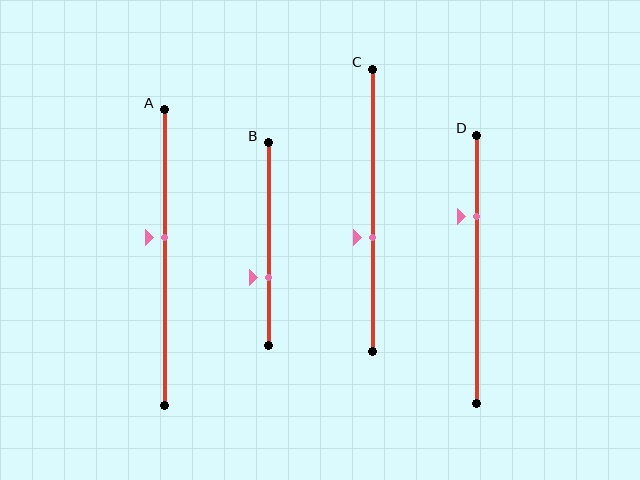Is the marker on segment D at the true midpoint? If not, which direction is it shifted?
No, the marker on segment D is shifted upward by about 20% of the segment length.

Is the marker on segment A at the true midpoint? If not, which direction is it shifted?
No, the marker on segment A is shifted upward by about 7% of the segment length.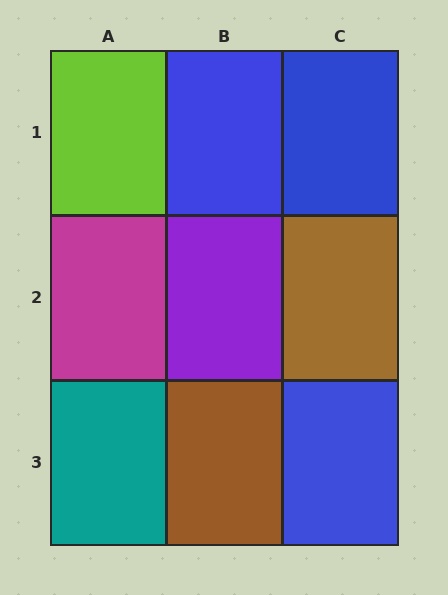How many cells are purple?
1 cell is purple.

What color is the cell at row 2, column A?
Magenta.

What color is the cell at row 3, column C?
Blue.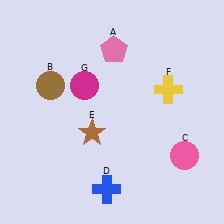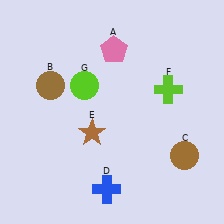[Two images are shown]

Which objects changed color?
C changed from pink to brown. F changed from yellow to lime. G changed from magenta to lime.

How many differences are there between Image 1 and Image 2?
There are 3 differences between the two images.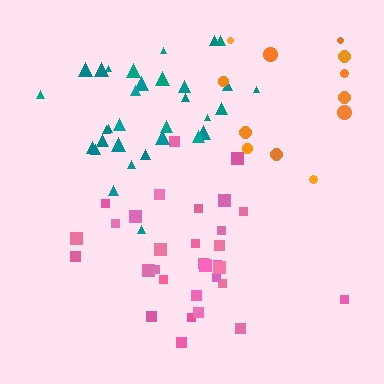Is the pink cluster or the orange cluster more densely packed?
Pink.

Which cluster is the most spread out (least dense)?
Orange.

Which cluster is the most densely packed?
Teal.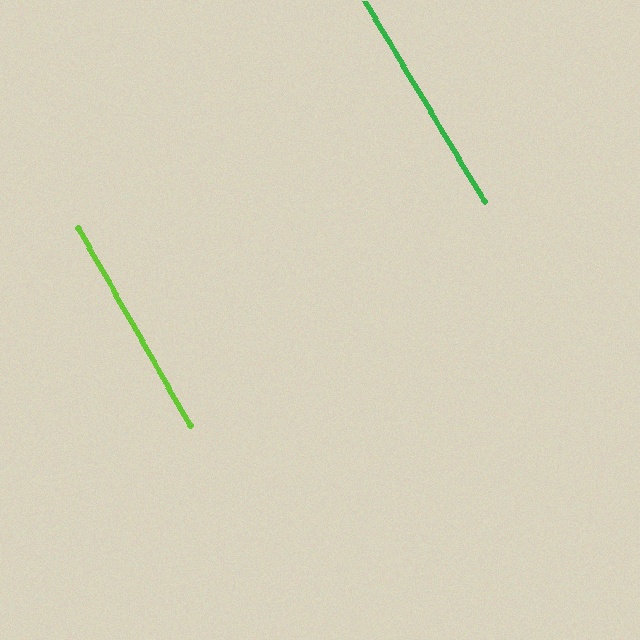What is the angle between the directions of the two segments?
Approximately 1 degree.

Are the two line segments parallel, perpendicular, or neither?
Parallel — their directions differ by only 1.2°.